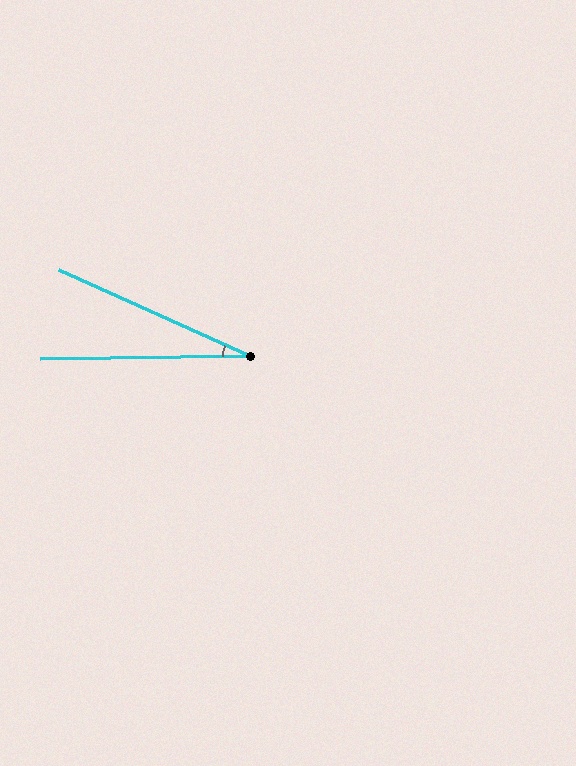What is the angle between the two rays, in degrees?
Approximately 25 degrees.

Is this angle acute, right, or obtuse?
It is acute.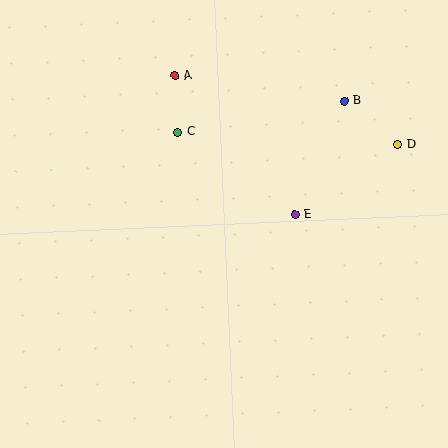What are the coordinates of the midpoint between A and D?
The midpoint between A and D is at (286, 110).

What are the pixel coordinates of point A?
Point A is at (175, 76).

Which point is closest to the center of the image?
Point E at (295, 214) is closest to the center.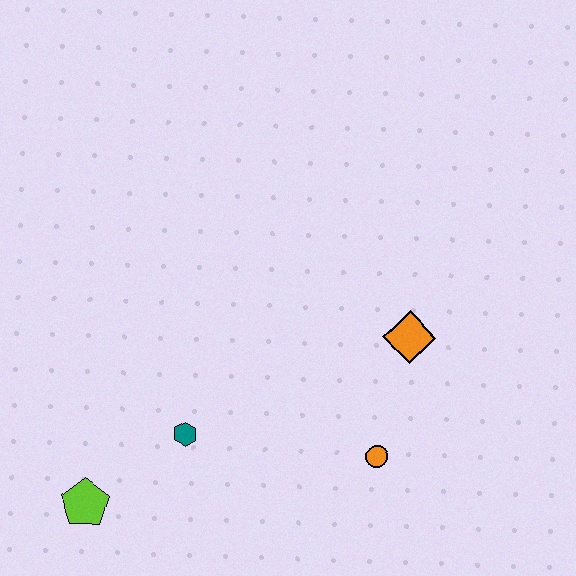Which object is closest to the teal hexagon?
The lime pentagon is closest to the teal hexagon.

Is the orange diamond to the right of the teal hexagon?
Yes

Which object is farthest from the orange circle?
The lime pentagon is farthest from the orange circle.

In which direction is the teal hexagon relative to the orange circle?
The teal hexagon is to the left of the orange circle.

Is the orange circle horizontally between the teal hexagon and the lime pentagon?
No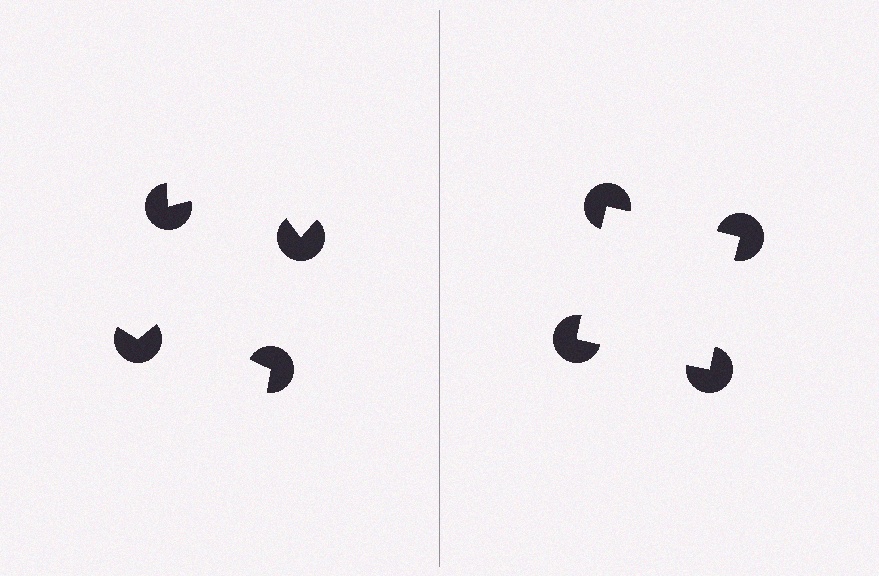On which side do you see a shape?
An illusory square appears on the right side. On the left side the wedge cuts are rotated, so no coherent shape forms.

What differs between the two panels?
The pac-man discs are positioned identically on both sides; only the wedge orientations differ. On the right they align to a square; on the left they are misaligned.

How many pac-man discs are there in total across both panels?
8 — 4 on each side.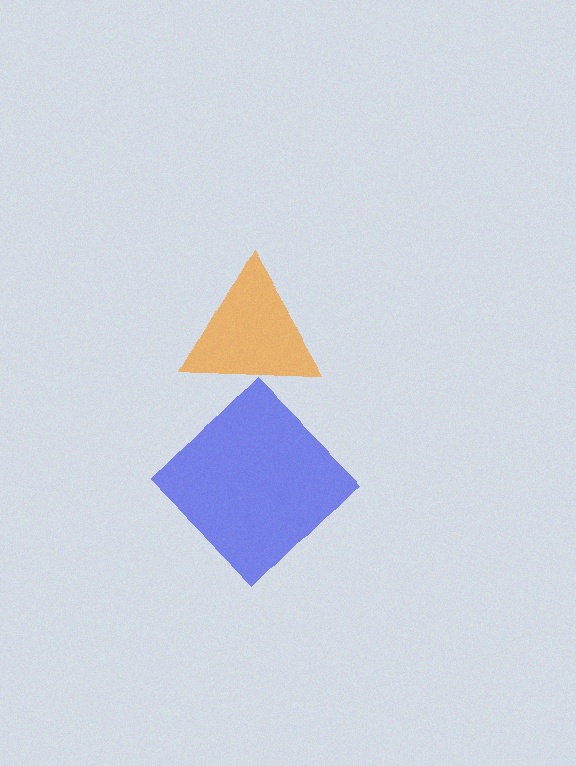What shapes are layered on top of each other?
The layered shapes are: an orange triangle, a blue diamond.